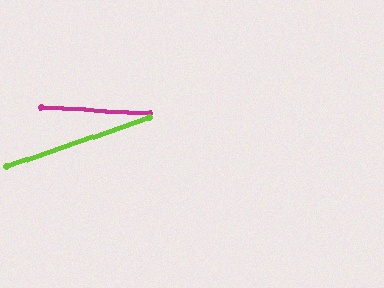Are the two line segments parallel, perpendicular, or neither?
Neither parallel nor perpendicular — they differ by about 23°.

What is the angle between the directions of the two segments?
Approximately 23 degrees.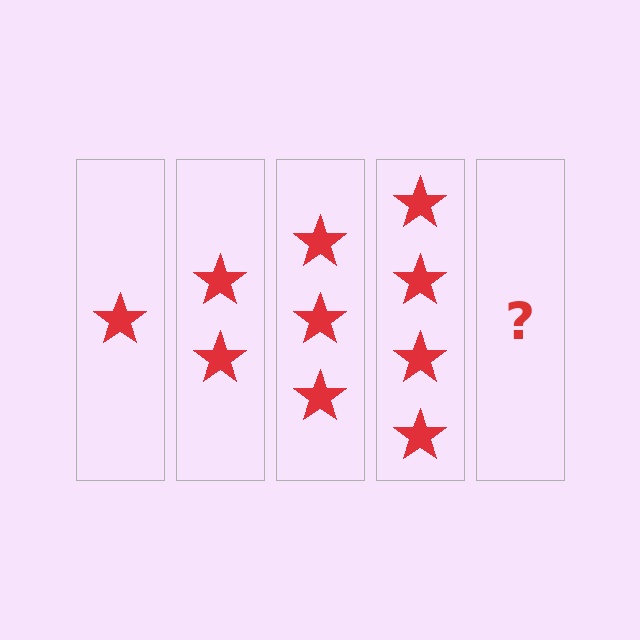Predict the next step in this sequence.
The next step is 5 stars.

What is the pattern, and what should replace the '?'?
The pattern is that each step adds one more star. The '?' should be 5 stars.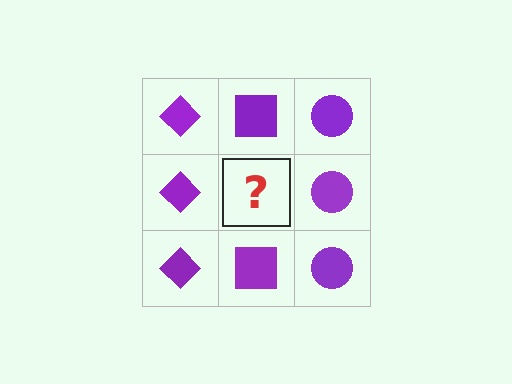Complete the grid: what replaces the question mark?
The question mark should be replaced with a purple square.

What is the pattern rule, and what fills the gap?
The rule is that each column has a consistent shape. The gap should be filled with a purple square.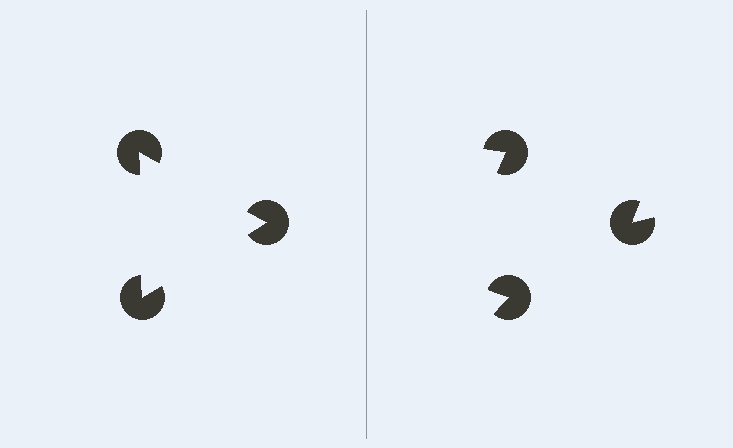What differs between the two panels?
The pac-man discs are positioned identically on both sides; only the wedge orientations differ. On the left they align to a triangle; on the right they are misaligned.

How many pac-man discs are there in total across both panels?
6 — 3 on each side.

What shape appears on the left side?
An illusory triangle.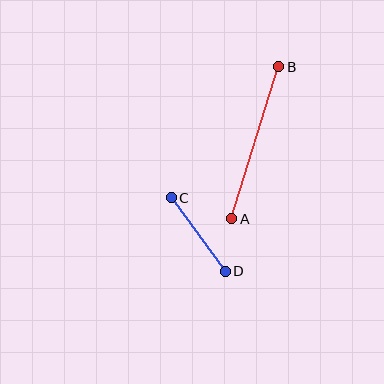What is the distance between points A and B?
The distance is approximately 159 pixels.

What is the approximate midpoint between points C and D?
The midpoint is at approximately (198, 234) pixels.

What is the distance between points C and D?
The distance is approximately 91 pixels.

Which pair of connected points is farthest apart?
Points A and B are farthest apart.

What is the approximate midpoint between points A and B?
The midpoint is at approximately (255, 143) pixels.